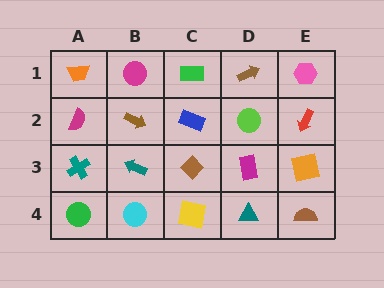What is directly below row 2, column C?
A brown diamond.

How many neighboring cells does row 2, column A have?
3.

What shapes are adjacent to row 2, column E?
A pink hexagon (row 1, column E), an orange square (row 3, column E), a lime circle (row 2, column D).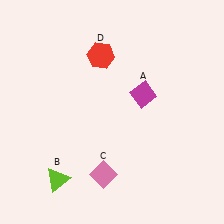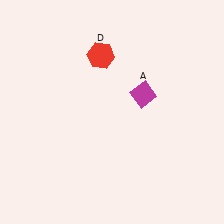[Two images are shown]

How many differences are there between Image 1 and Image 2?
There are 2 differences between the two images.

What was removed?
The pink diamond (C), the lime triangle (B) were removed in Image 2.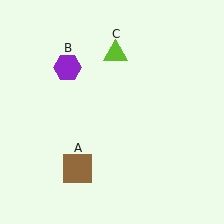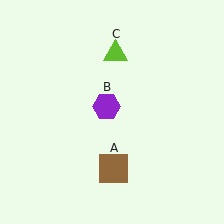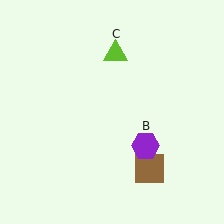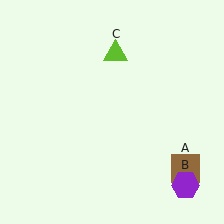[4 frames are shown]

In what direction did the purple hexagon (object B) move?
The purple hexagon (object B) moved down and to the right.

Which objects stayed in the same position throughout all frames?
Lime triangle (object C) remained stationary.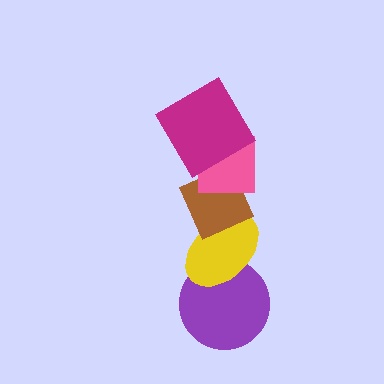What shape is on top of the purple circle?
The yellow ellipse is on top of the purple circle.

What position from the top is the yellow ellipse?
The yellow ellipse is 4th from the top.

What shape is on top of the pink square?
The magenta diamond is on top of the pink square.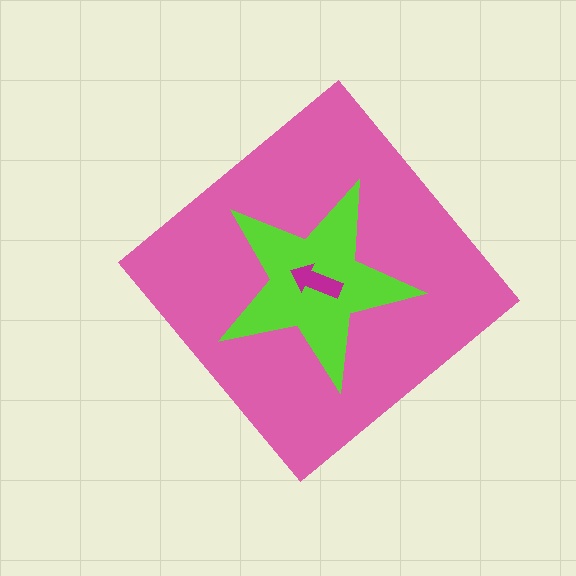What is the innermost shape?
The magenta arrow.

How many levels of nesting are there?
3.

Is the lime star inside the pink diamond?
Yes.